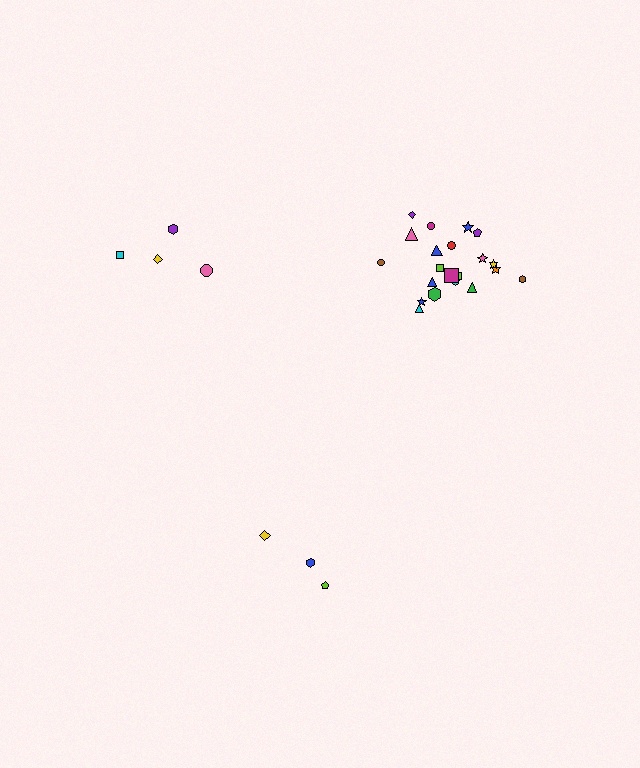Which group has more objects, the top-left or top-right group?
The top-right group.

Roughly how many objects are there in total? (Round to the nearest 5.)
Roughly 30 objects in total.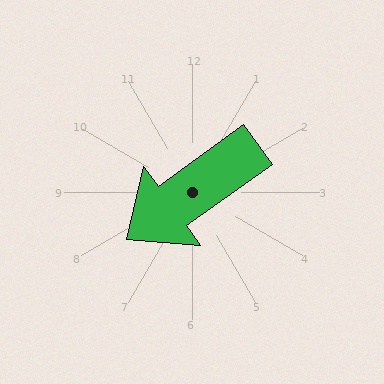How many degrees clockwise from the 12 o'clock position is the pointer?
Approximately 234 degrees.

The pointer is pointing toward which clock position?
Roughly 8 o'clock.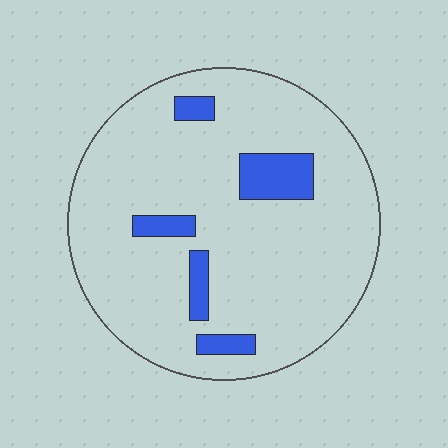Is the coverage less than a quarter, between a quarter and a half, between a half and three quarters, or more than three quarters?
Less than a quarter.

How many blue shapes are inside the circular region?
5.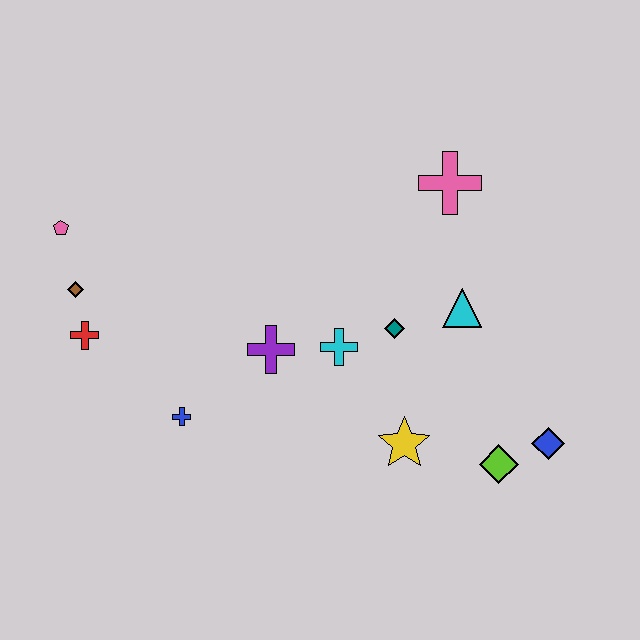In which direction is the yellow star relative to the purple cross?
The yellow star is to the right of the purple cross.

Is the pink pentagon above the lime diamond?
Yes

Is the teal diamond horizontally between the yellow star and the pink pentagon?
Yes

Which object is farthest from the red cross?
The blue diamond is farthest from the red cross.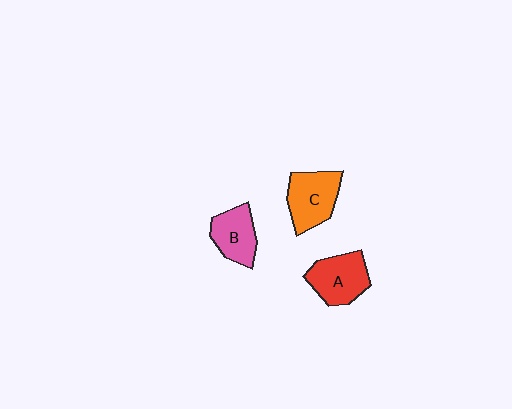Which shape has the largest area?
Shape C (orange).